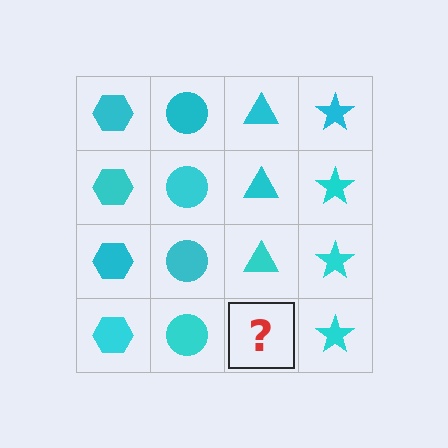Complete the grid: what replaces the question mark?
The question mark should be replaced with a cyan triangle.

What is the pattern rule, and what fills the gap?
The rule is that each column has a consistent shape. The gap should be filled with a cyan triangle.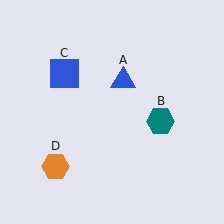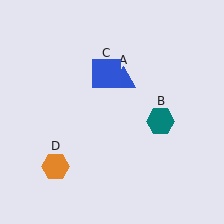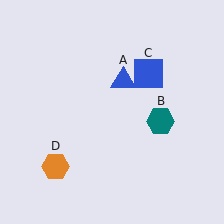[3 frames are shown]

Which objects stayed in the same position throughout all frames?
Blue triangle (object A) and teal hexagon (object B) and orange hexagon (object D) remained stationary.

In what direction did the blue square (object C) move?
The blue square (object C) moved right.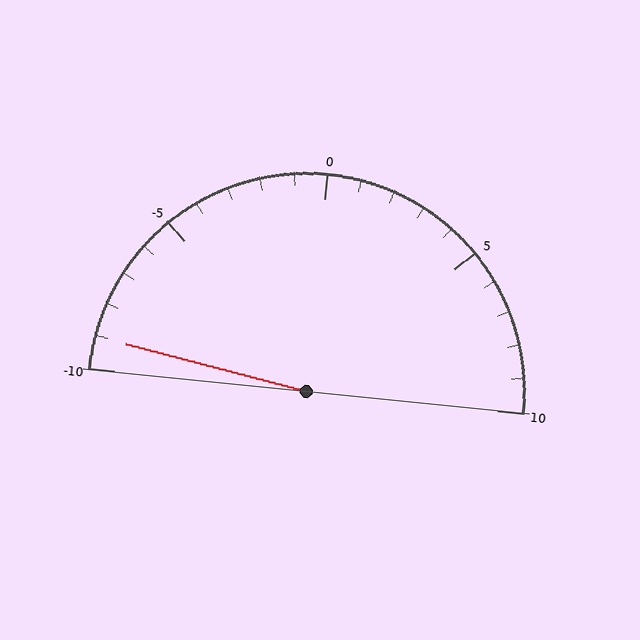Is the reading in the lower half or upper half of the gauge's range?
The reading is in the lower half of the range (-10 to 10).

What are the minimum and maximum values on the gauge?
The gauge ranges from -10 to 10.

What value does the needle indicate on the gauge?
The needle indicates approximately -9.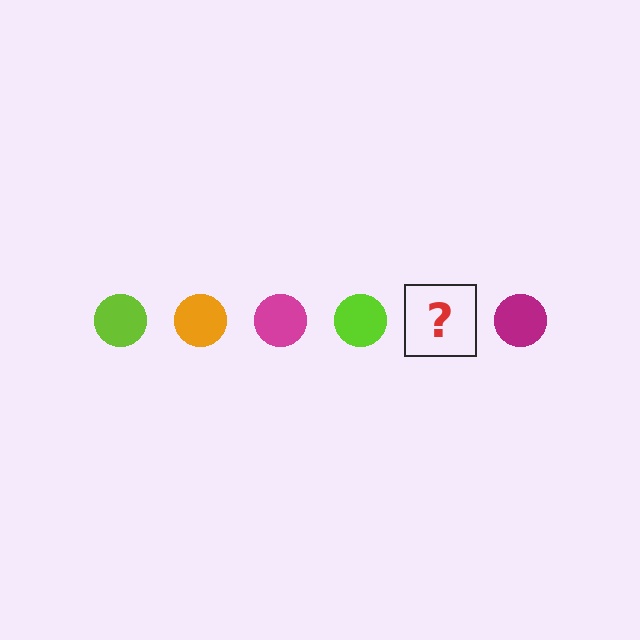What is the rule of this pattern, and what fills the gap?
The rule is that the pattern cycles through lime, orange, magenta circles. The gap should be filled with an orange circle.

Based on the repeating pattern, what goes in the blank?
The blank should be an orange circle.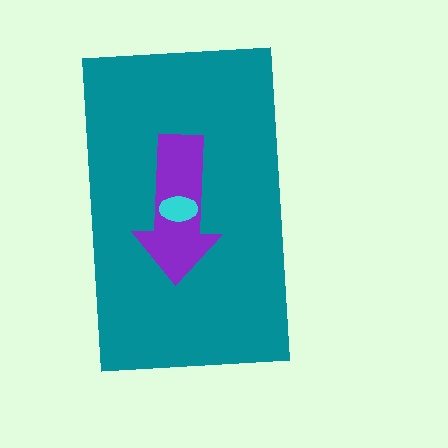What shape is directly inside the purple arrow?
The cyan ellipse.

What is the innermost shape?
The cyan ellipse.